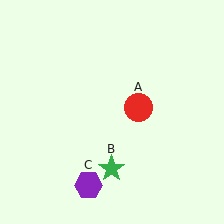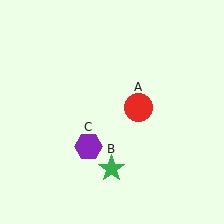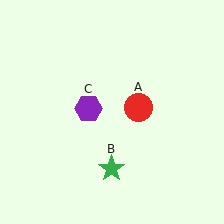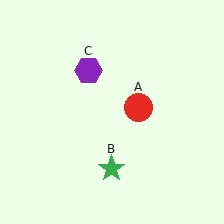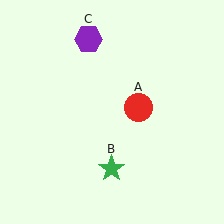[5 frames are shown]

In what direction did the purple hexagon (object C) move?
The purple hexagon (object C) moved up.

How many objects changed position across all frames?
1 object changed position: purple hexagon (object C).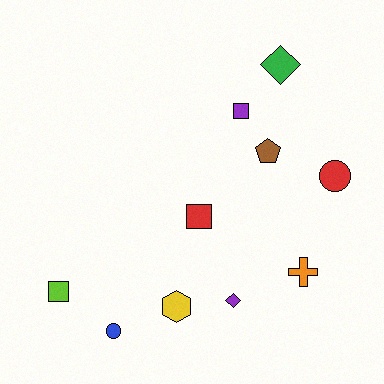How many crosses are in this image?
There is 1 cross.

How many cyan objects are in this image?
There are no cyan objects.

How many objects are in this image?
There are 10 objects.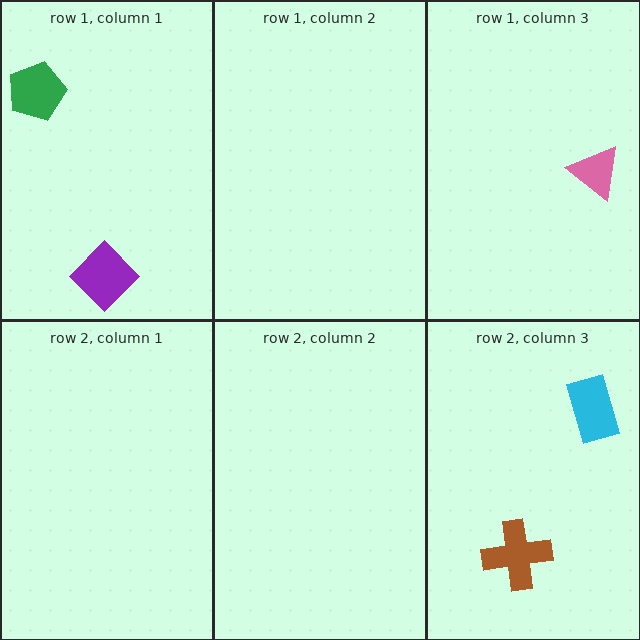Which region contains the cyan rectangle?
The row 2, column 3 region.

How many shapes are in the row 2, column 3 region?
2.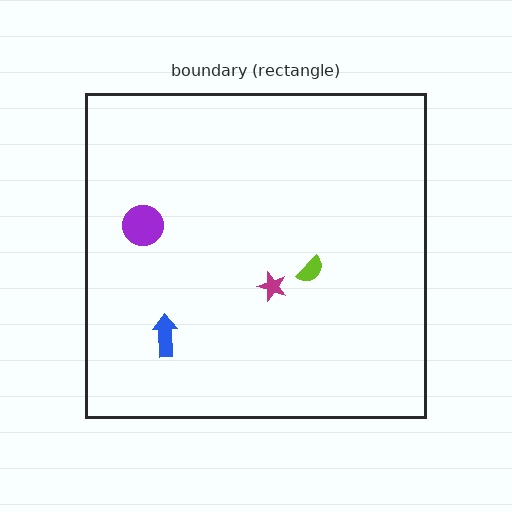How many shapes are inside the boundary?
4 inside, 0 outside.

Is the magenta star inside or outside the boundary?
Inside.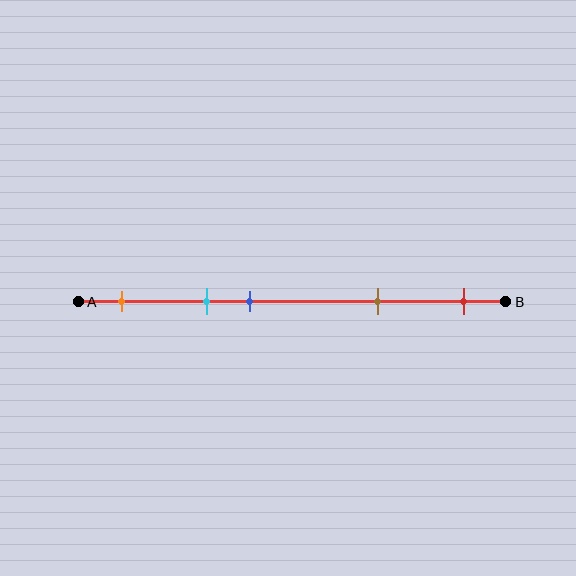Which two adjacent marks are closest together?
The cyan and blue marks are the closest adjacent pair.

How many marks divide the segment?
There are 5 marks dividing the segment.